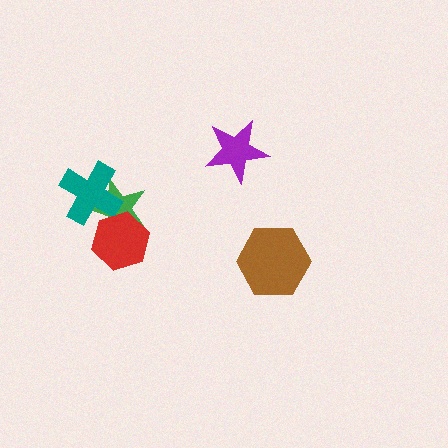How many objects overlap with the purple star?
0 objects overlap with the purple star.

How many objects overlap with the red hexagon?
1 object overlaps with the red hexagon.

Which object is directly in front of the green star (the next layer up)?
The teal cross is directly in front of the green star.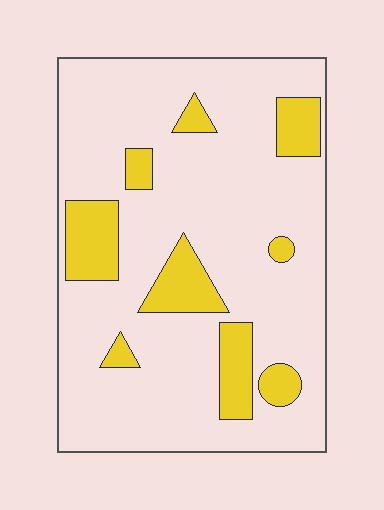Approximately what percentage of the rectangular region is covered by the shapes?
Approximately 20%.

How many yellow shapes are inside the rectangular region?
9.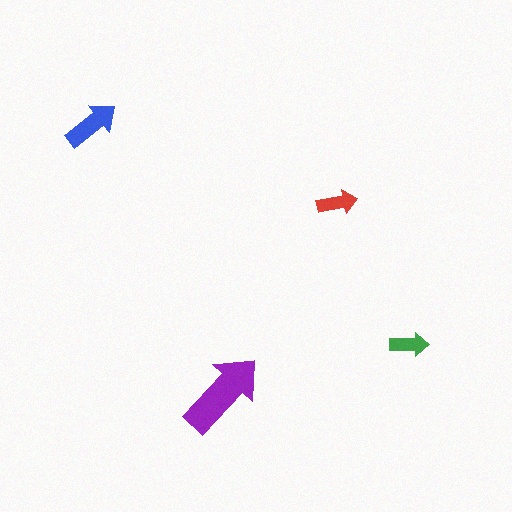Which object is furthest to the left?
The blue arrow is leftmost.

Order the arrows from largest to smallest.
the purple one, the blue one, the red one, the green one.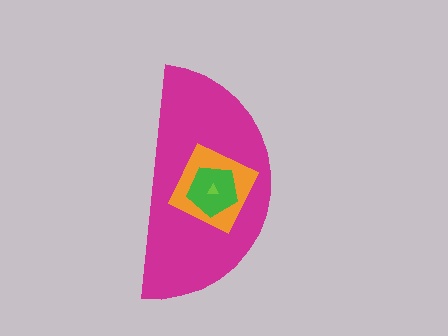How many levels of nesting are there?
4.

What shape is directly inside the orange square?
The green pentagon.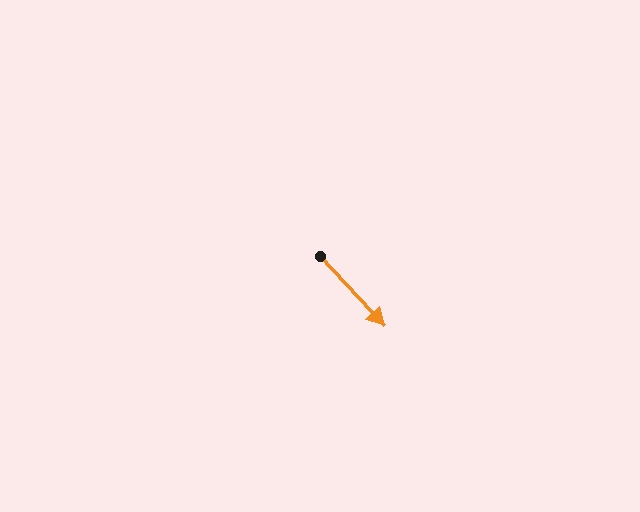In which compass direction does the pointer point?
Southeast.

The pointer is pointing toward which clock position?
Roughly 5 o'clock.